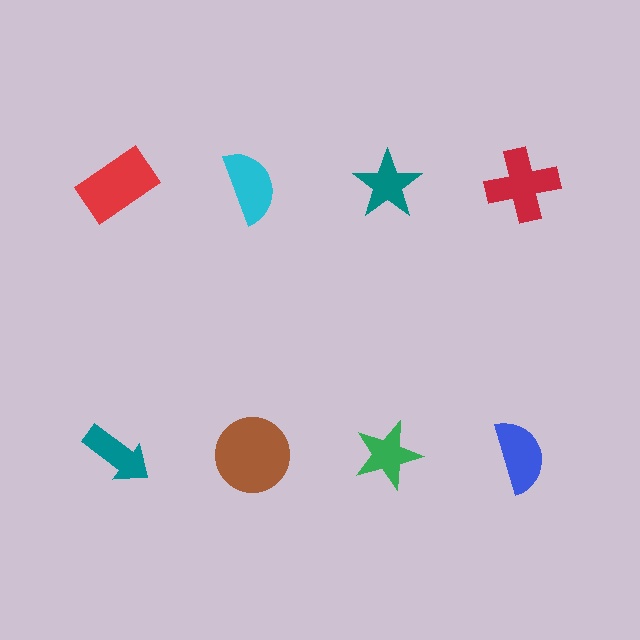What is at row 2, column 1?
A teal arrow.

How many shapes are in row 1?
4 shapes.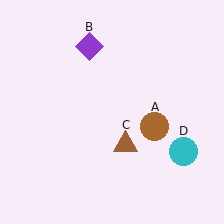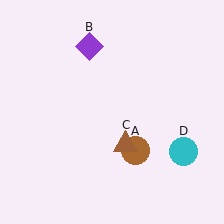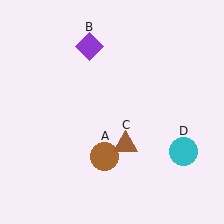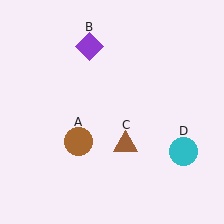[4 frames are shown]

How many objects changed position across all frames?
1 object changed position: brown circle (object A).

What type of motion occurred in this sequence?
The brown circle (object A) rotated clockwise around the center of the scene.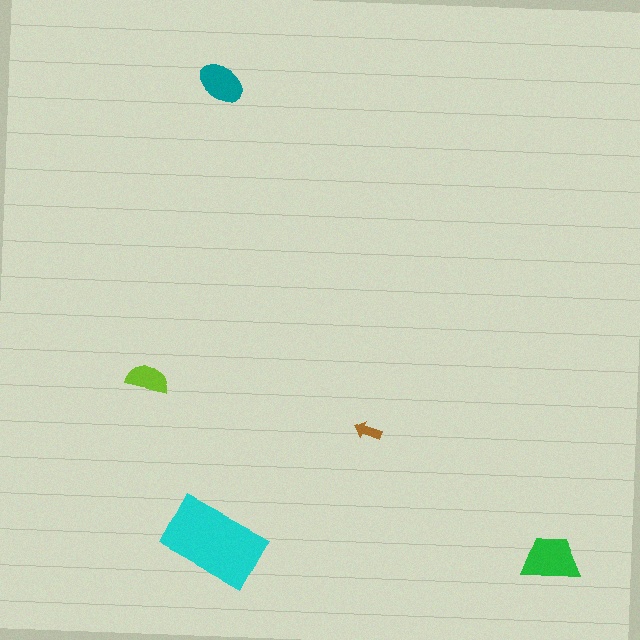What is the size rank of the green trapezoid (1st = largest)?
2nd.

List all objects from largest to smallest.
The cyan rectangle, the green trapezoid, the teal ellipse, the lime semicircle, the brown arrow.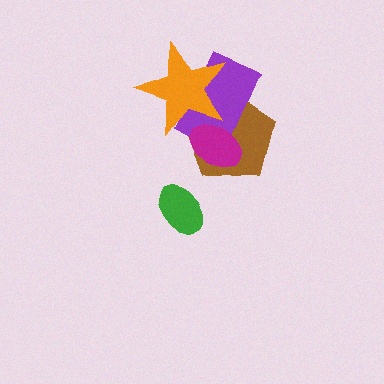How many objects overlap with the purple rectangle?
3 objects overlap with the purple rectangle.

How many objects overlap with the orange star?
3 objects overlap with the orange star.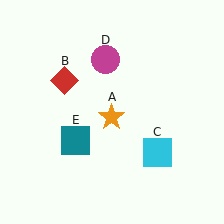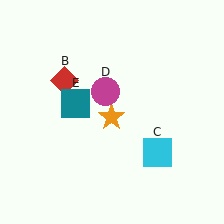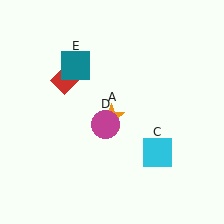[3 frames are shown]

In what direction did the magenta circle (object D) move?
The magenta circle (object D) moved down.